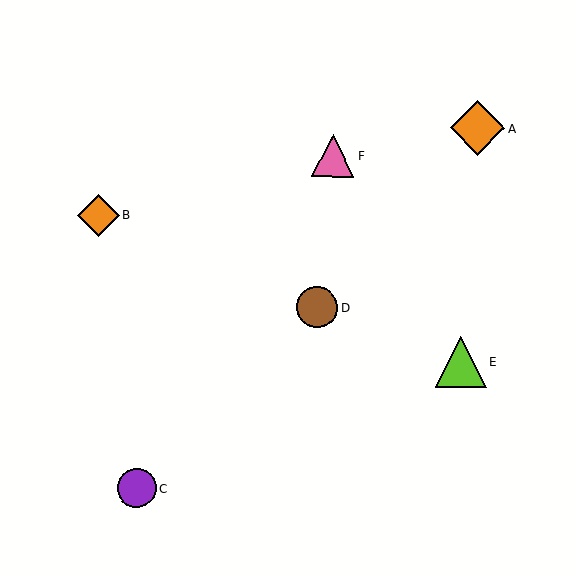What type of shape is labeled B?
Shape B is an orange diamond.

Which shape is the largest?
The orange diamond (labeled A) is the largest.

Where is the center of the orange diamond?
The center of the orange diamond is at (98, 215).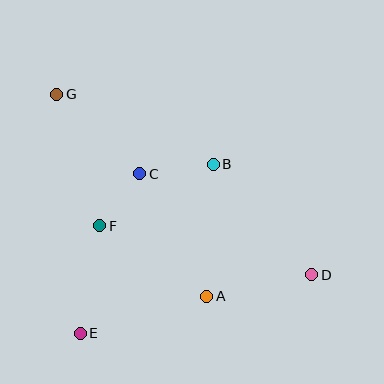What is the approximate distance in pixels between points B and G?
The distance between B and G is approximately 172 pixels.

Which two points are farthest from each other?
Points D and G are farthest from each other.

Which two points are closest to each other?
Points C and F are closest to each other.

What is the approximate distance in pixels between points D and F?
The distance between D and F is approximately 218 pixels.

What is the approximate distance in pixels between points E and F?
The distance between E and F is approximately 109 pixels.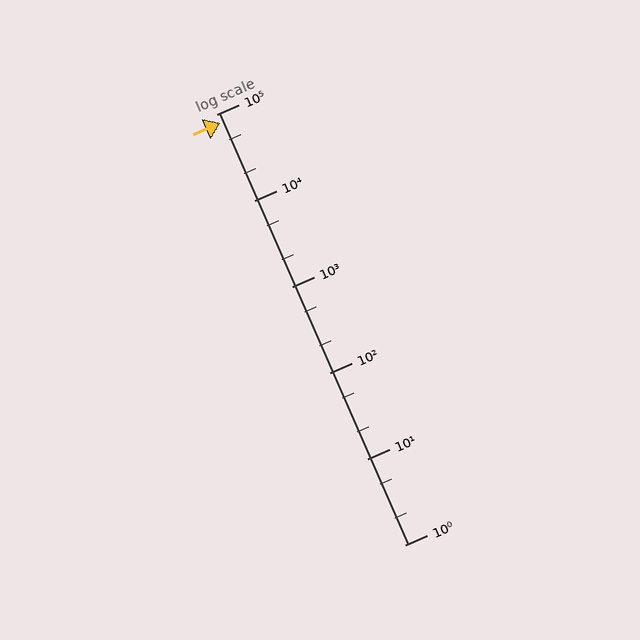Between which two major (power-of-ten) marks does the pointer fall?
The pointer is between 10000 and 100000.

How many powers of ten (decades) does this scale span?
The scale spans 5 decades, from 1 to 100000.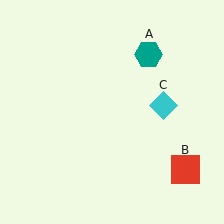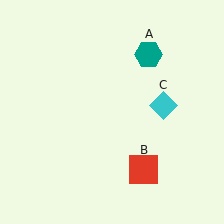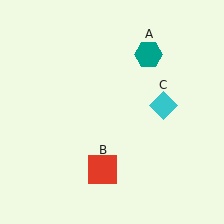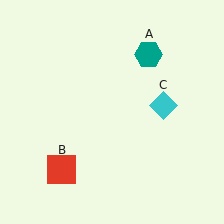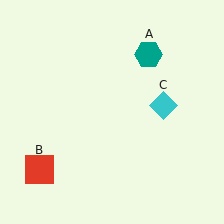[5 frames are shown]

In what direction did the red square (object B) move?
The red square (object B) moved left.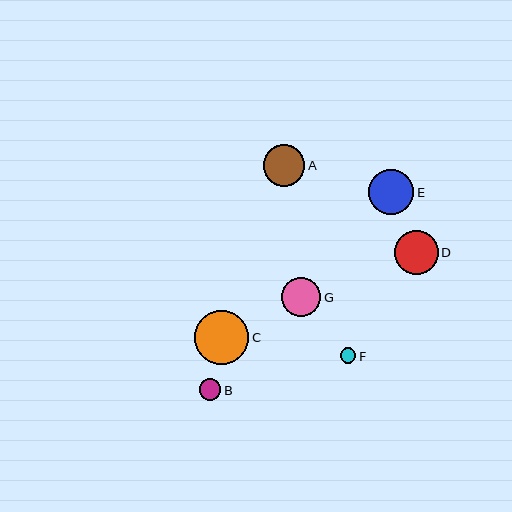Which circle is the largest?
Circle C is the largest with a size of approximately 54 pixels.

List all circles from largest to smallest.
From largest to smallest: C, E, D, A, G, B, F.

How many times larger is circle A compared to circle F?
Circle A is approximately 2.7 times the size of circle F.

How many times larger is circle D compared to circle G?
Circle D is approximately 1.1 times the size of circle G.